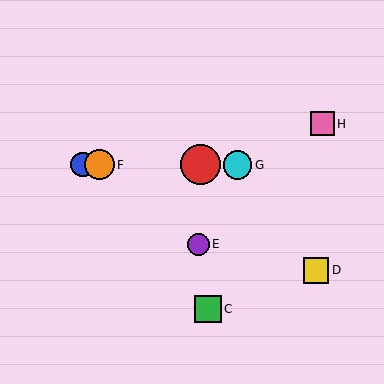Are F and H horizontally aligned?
No, F is at y≈165 and H is at y≈124.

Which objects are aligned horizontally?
Objects A, B, F, G are aligned horizontally.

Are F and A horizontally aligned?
Yes, both are at y≈165.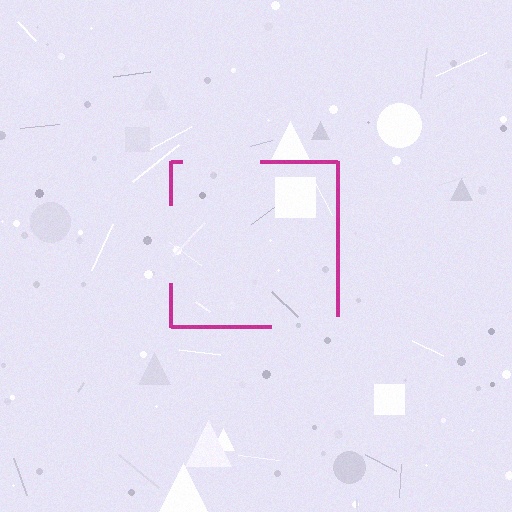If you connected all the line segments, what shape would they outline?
They would outline a square.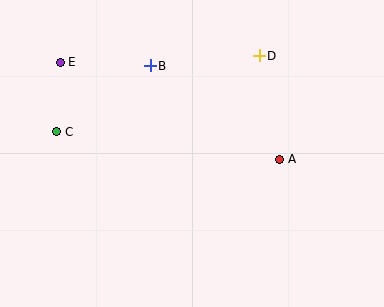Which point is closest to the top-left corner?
Point E is closest to the top-left corner.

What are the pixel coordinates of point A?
Point A is at (280, 159).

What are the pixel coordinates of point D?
Point D is at (259, 56).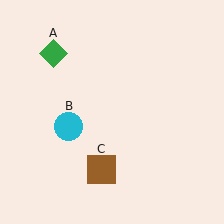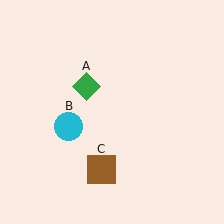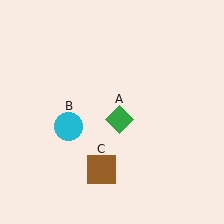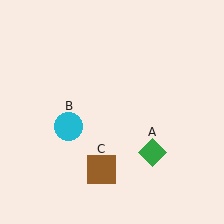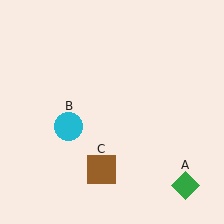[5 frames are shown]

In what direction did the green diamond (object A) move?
The green diamond (object A) moved down and to the right.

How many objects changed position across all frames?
1 object changed position: green diamond (object A).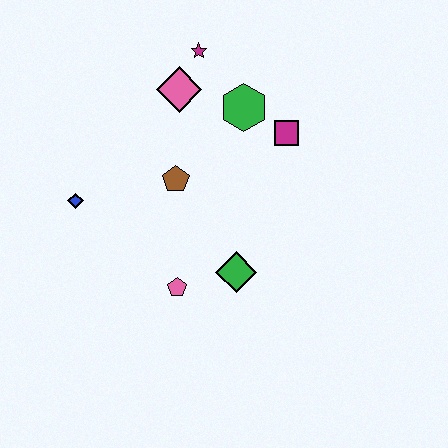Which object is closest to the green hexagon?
The magenta square is closest to the green hexagon.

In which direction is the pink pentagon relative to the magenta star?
The pink pentagon is below the magenta star.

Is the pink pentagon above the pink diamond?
No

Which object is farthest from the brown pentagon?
The magenta star is farthest from the brown pentagon.